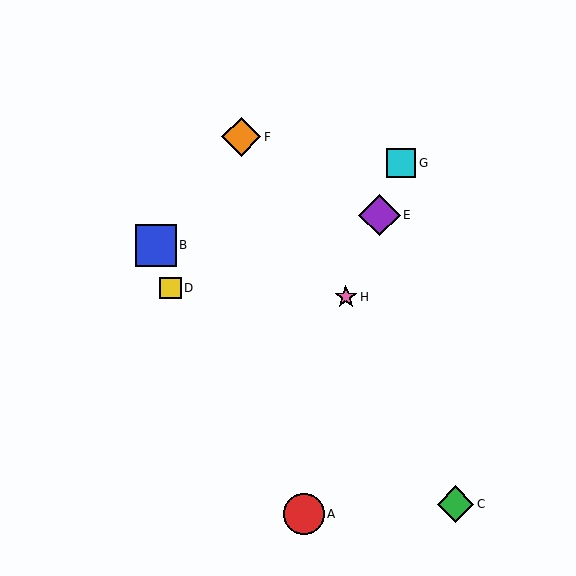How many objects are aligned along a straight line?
3 objects (E, G, H) are aligned along a straight line.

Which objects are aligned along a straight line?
Objects E, G, H are aligned along a straight line.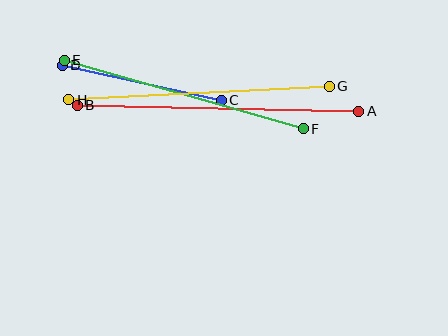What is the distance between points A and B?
The distance is approximately 282 pixels.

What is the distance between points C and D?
The distance is approximately 163 pixels.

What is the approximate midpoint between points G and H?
The midpoint is at approximately (199, 93) pixels.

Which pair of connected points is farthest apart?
Points A and B are farthest apart.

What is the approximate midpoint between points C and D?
The midpoint is at approximately (142, 83) pixels.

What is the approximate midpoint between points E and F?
The midpoint is at approximately (184, 95) pixels.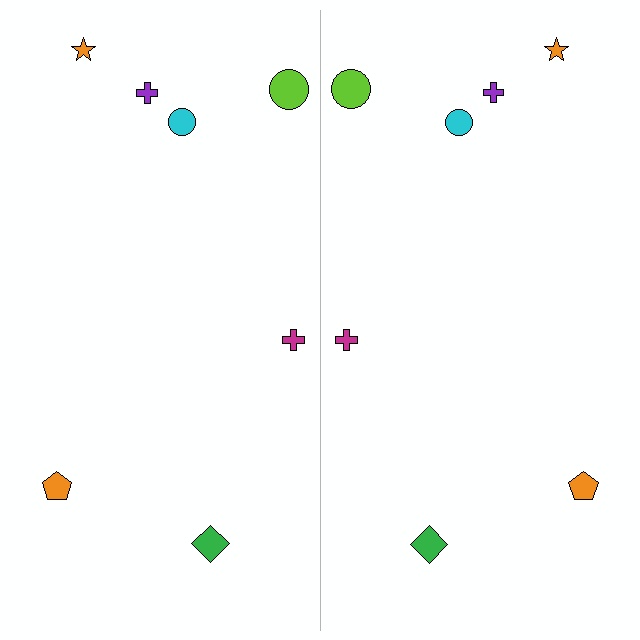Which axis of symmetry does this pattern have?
The pattern has a vertical axis of symmetry running through the center of the image.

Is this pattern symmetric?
Yes, this pattern has bilateral (reflection) symmetry.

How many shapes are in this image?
There are 14 shapes in this image.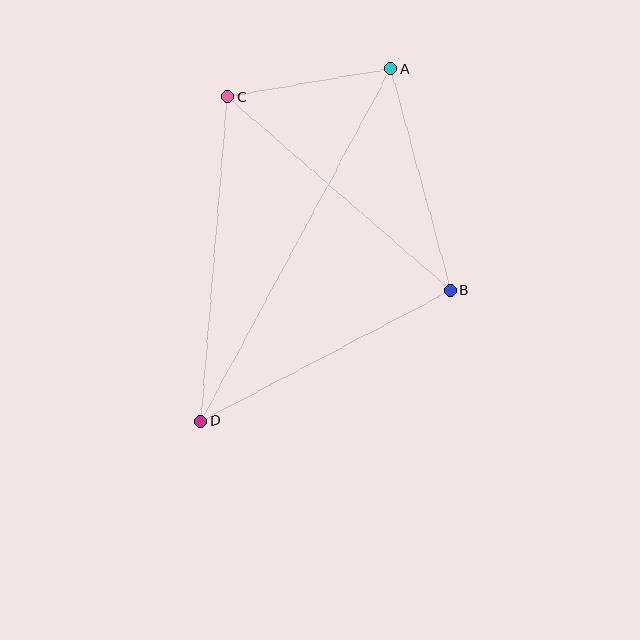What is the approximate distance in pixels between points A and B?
The distance between A and B is approximately 229 pixels.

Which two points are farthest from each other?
Points A and D are farthest from each other.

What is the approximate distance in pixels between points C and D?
The distance between C and D is approximately 325 pixels.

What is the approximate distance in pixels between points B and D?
The distance between B and D is approximately 282 pixels.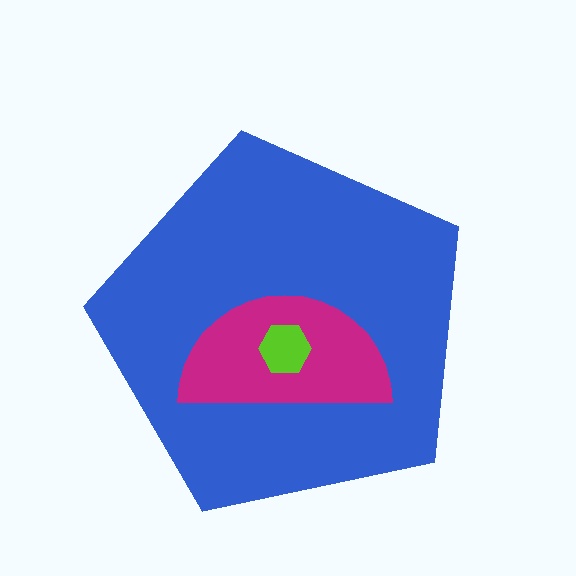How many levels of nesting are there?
3.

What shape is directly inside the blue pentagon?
The magenta semicircle.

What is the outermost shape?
The blue pentagon.